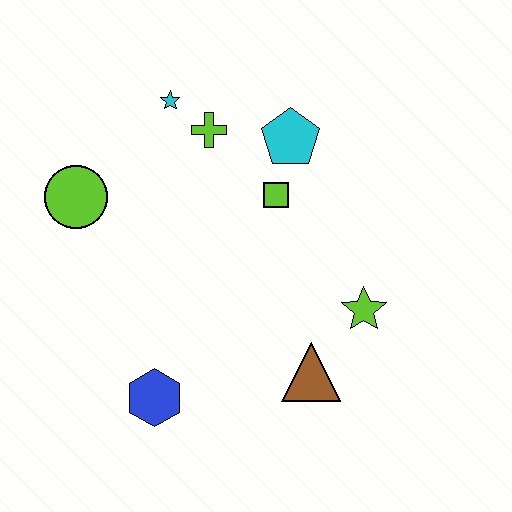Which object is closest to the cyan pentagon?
The lime square is closest to the cyan pentagon.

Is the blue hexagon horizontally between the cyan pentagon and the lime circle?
Yes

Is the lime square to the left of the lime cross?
No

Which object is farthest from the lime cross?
The blue hexagon is farthest from the lime cross.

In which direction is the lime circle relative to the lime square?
The lime circle is to the left of the lime square.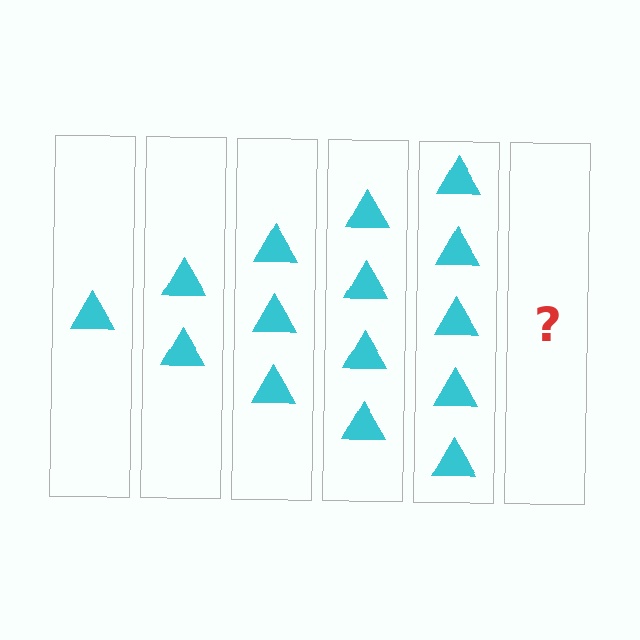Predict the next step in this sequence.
The next step is 6 triangles.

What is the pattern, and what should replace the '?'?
The pattern is that each step adds one more triangle. The '?' should be 6 triangles.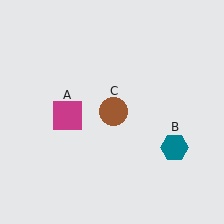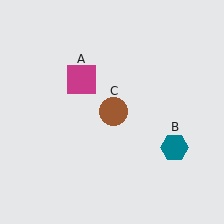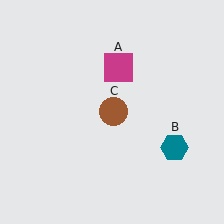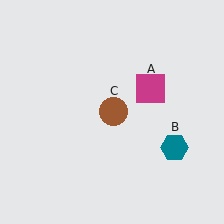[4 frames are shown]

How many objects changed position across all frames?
1 object changed position: magenta square (object A).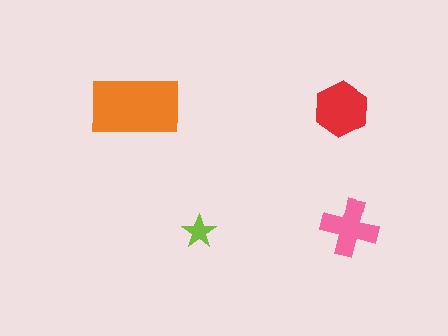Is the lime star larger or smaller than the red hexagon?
Smaller.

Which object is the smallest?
The lime star.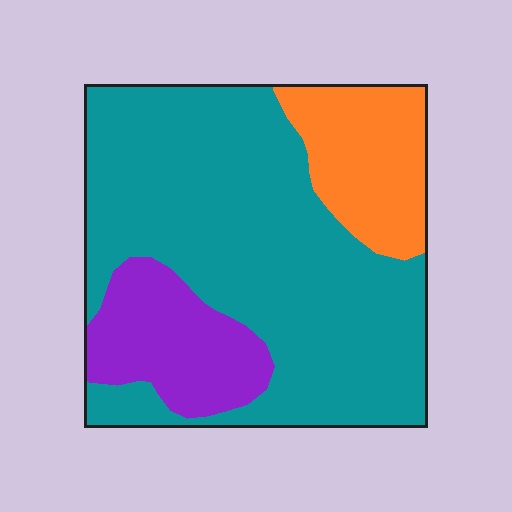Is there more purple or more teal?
Teal.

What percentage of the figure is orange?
Orange takes up about one sixth (1/6) of the figure.